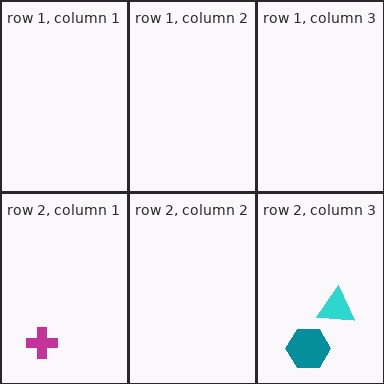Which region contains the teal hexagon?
The row 2, column 3 region.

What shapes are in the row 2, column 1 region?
The magenta cross.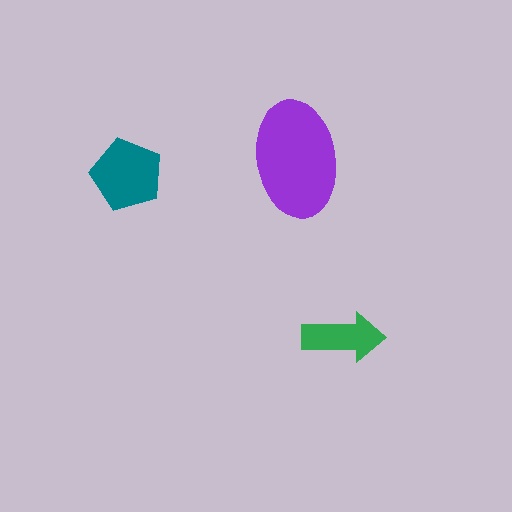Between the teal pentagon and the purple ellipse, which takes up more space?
The purple ellipse.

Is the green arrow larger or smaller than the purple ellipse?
Smaller.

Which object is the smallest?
The green arrow.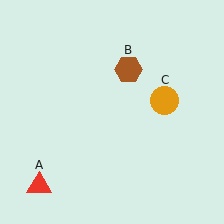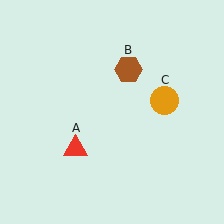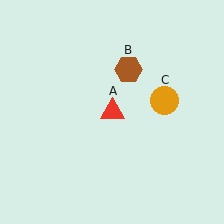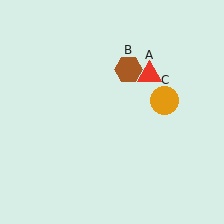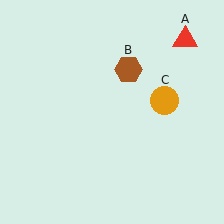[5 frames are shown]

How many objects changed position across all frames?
1 object changed position: red triangle (object A).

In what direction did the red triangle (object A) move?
The red triangle (object A) moved up and to the right.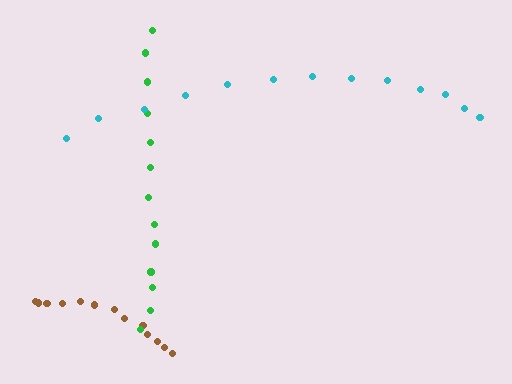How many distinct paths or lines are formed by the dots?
There are 3 distinct paths.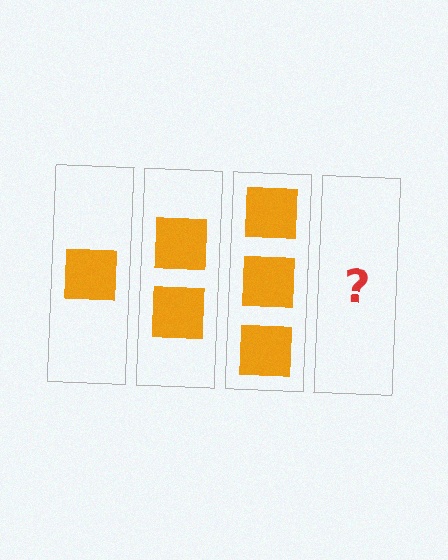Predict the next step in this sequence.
The next step is 4 squares.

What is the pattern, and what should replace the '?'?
The pattern is that each step adds one more square. The '?' should be 4 squares.